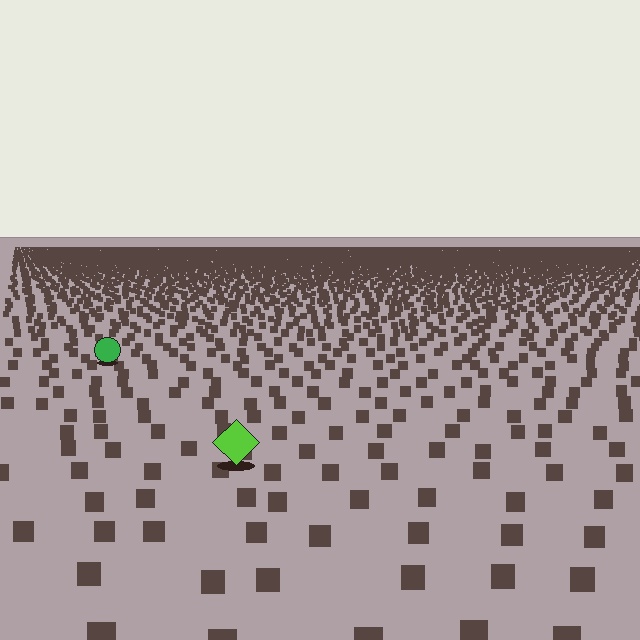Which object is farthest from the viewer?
The green circle is farthest from the viewer. It appears smaller and the ground texture around it is denser.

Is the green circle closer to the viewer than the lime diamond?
No. The lime diamond is closer — you can tell from the texture gradient: the ground texture is coarser near it.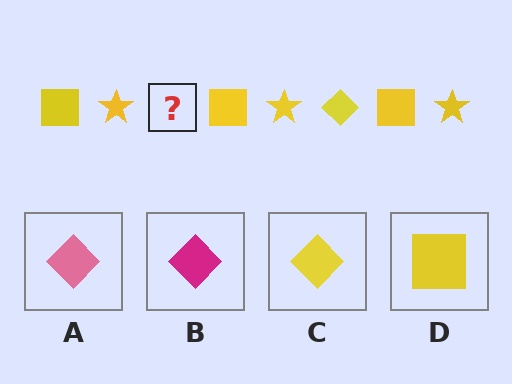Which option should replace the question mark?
Option C.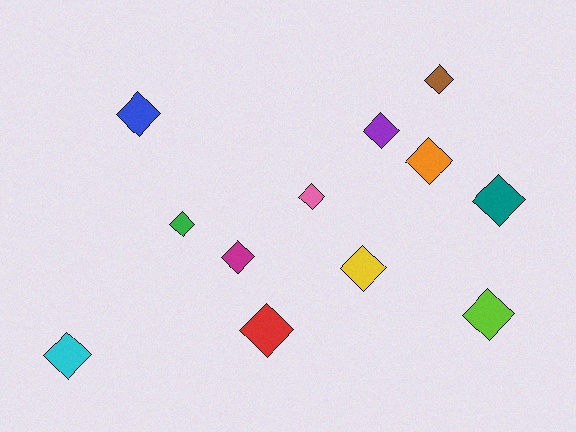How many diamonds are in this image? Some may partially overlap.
There are 12 diamonds.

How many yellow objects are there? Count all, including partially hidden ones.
There is 1 yellow object.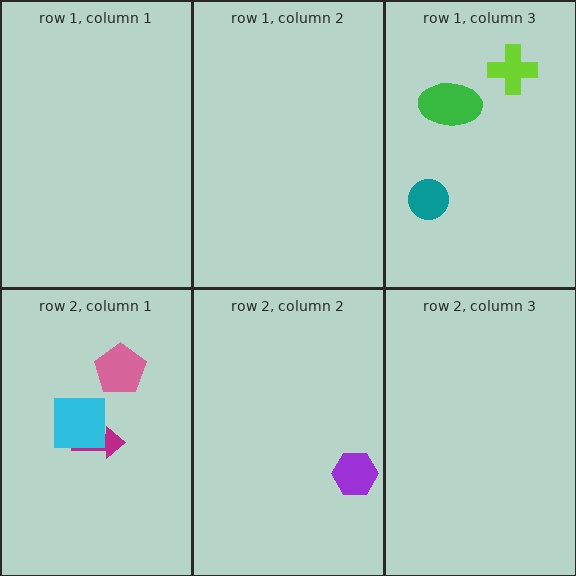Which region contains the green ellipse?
The row 1, column 3 region.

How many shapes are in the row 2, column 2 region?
1.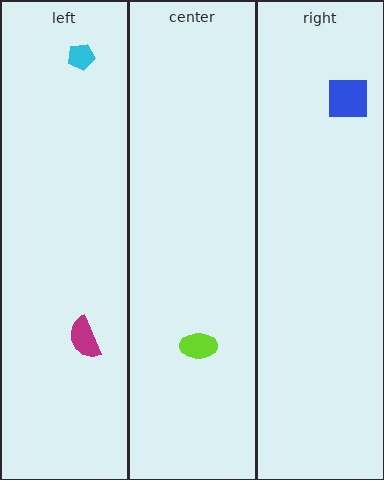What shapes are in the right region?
The blue square.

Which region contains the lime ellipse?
The center region.